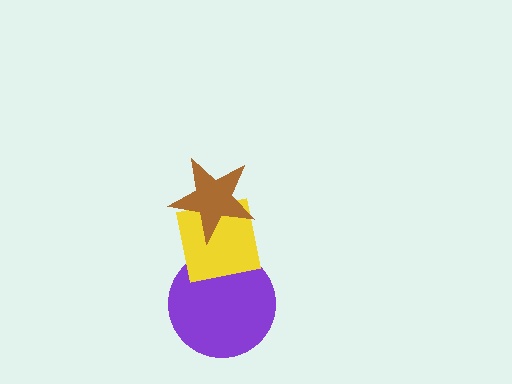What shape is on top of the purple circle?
The yellow square is on top of the purple circle.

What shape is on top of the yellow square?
The brown star is on top of the yellow square.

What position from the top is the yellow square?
The yellow square is 2nd from the top.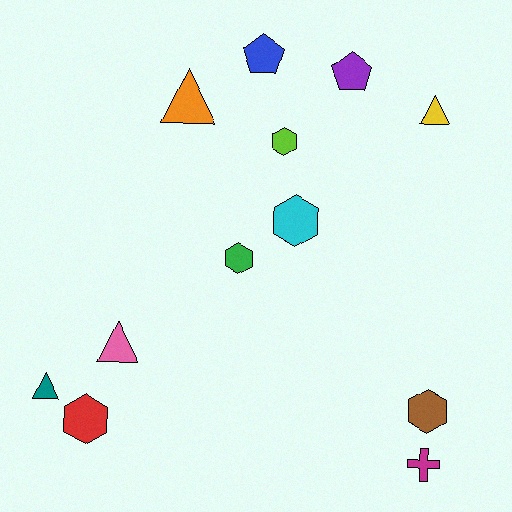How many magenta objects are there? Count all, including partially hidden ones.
There is 1 magenta object.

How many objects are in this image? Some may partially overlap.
There are 12 objects.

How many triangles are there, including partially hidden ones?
There are 4 triangles.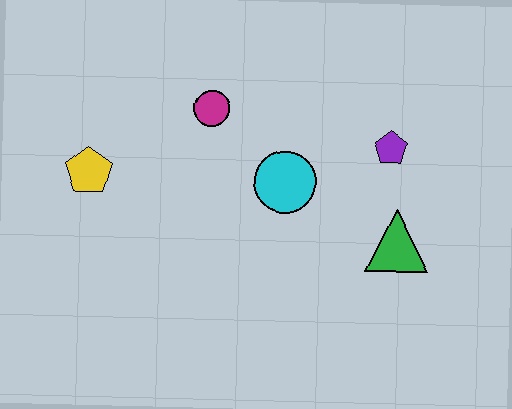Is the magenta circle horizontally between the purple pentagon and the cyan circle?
No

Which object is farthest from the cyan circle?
The yellow pentagon is farthest from the cyan circle.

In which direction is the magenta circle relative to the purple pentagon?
The magenta circle is to the left of the purple pentagon.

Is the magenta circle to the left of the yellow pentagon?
No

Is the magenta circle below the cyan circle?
No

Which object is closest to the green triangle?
The purple pentagon is closest to the green triangle.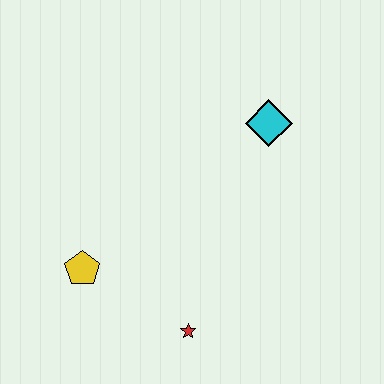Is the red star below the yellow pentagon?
Yes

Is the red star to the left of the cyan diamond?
Yes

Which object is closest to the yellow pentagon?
The red star is closest to the yellow pentagon.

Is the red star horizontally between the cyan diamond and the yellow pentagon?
Yes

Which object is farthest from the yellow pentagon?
The cyan diamond is farthest from the yellow pentagon.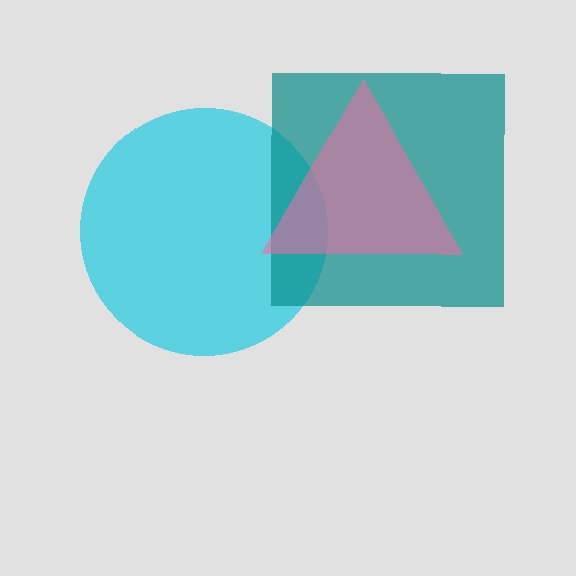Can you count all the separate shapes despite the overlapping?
Yes, there are 3 separate shapes.